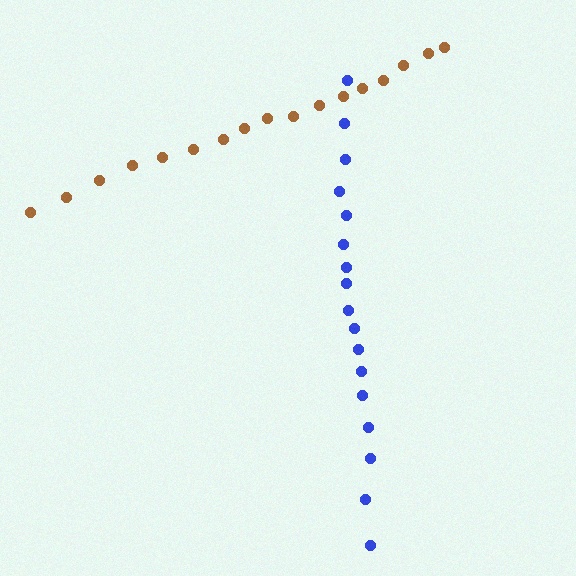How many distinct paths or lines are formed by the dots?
There are 2 distinct paths.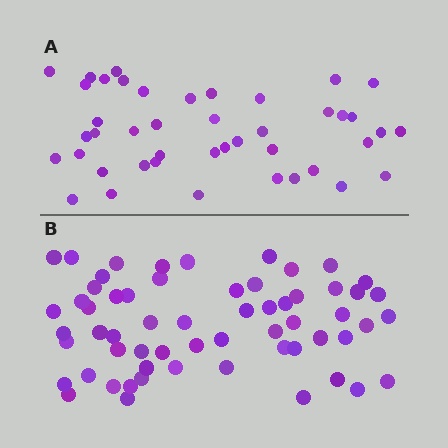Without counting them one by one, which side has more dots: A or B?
Region B (the bottom region) has more dots.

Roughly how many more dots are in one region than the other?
Region B has approximately 15 more dots than region A.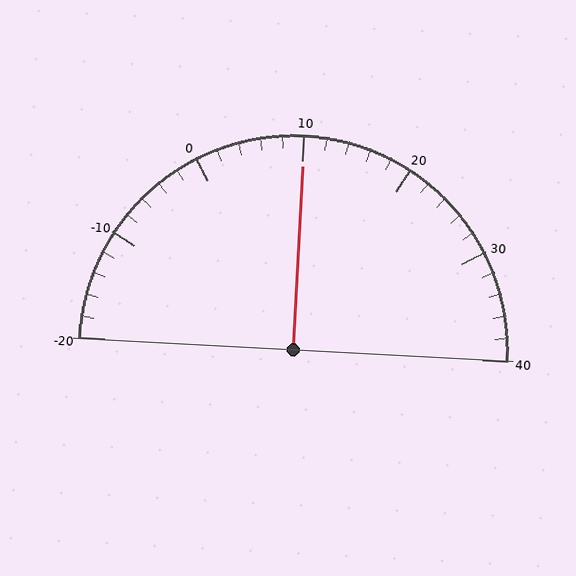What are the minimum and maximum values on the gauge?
The gauge ranges from -20 to 40.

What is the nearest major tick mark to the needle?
The nearest major tick mark is 10.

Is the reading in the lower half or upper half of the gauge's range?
The reading is in the upper half of the range (-20 to 40).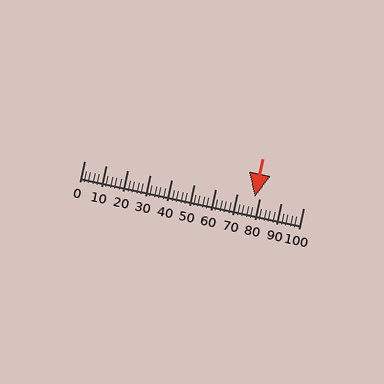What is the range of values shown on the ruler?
The ruler shows values from 0 to 100.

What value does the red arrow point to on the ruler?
The red arrow points to approximately 78.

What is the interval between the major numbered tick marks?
The major tick marks are spaced 10 units apart.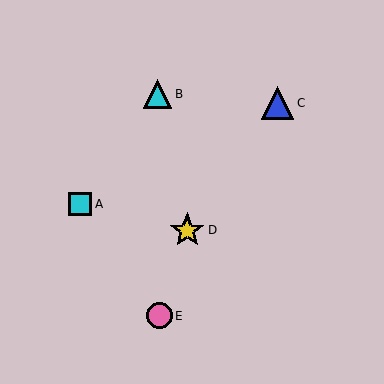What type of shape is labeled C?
Shape C is a blue triangle.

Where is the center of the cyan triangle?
The center of the cyan triangle is at (157, 94).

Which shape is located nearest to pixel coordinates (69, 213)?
The cyan square (labeled A) at (80, 204) is nearest to that location.